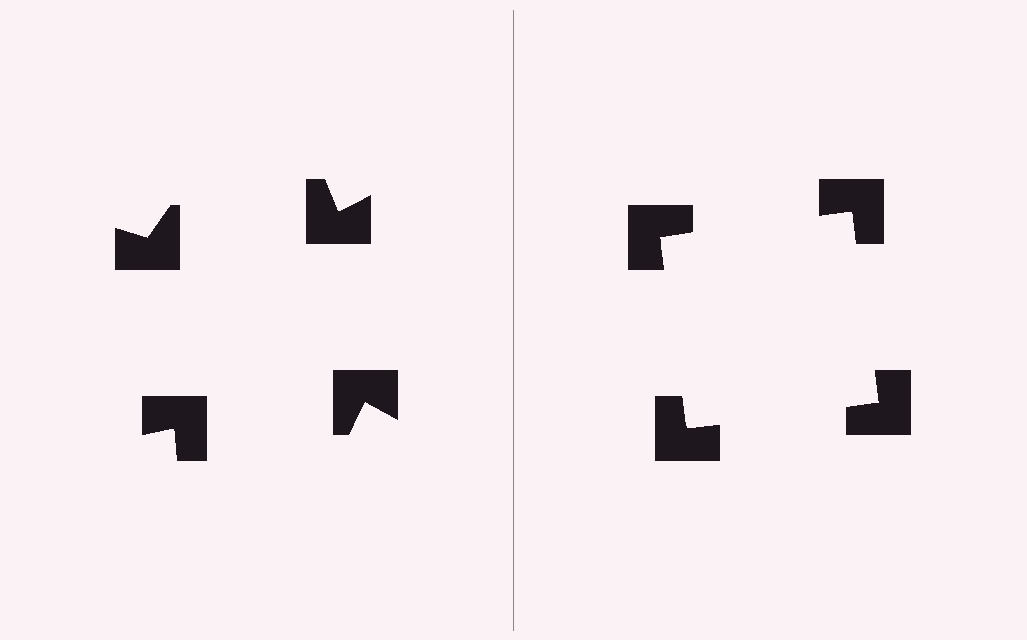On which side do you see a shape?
An illusory square appears on the right side. On the left side the wedge cuts are rotated, so no coherent shape forms.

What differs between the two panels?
The notched squares are positioned identically on both sides; only the wedge orientations differ. On the right they align to a square; on the left they are misaligned.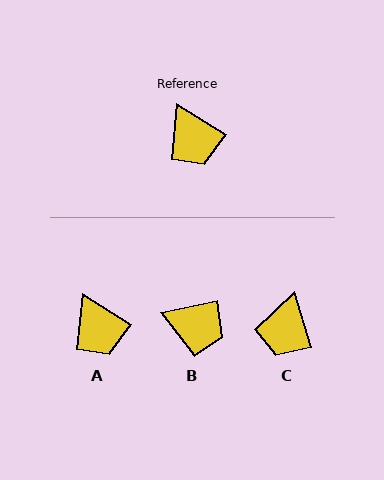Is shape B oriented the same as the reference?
No, it is off by about 43 degrees.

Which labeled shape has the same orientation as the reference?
A.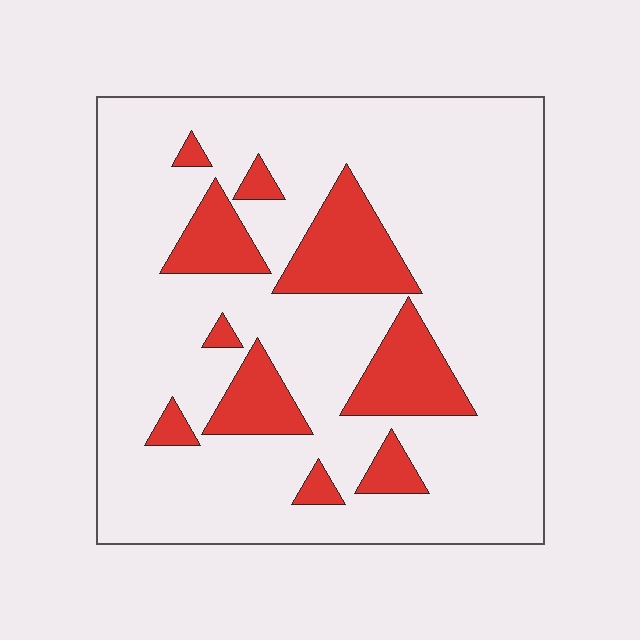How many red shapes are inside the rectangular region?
10.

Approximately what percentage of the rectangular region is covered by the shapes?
Approximately 20%.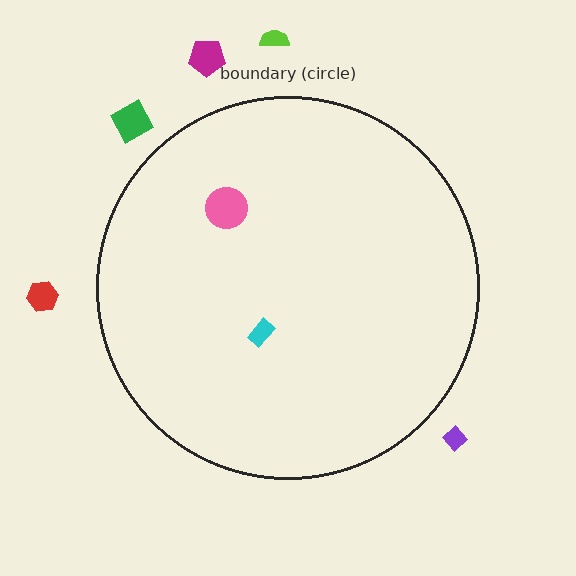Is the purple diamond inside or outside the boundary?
Outside.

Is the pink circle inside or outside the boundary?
Inside.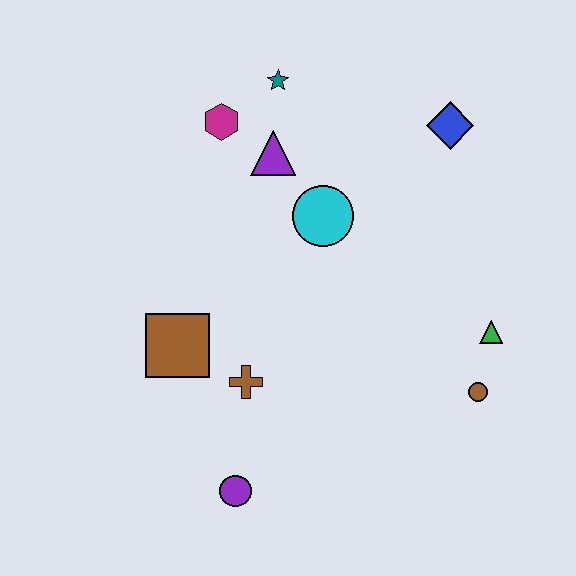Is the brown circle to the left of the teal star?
No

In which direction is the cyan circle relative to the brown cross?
The cyan circle is above the brown cross.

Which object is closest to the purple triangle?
The magenta hexagon is closest to the purple triangle.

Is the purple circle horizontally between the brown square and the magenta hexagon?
No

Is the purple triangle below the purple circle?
No